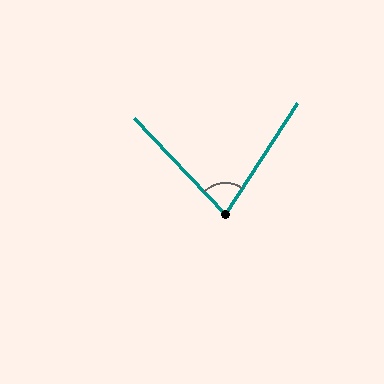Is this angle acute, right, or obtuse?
It is acute.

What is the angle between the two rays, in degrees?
Approximately 77 degrees.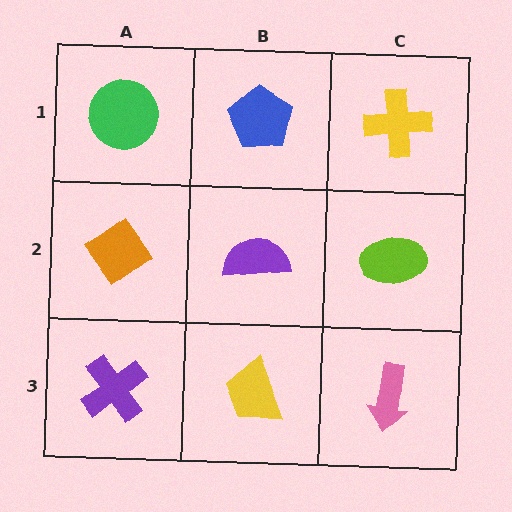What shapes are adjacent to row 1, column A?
An orange diamond (row 2, column A), a blue pentagon (row 1, column B).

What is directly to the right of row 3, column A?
A yellow trapezoid.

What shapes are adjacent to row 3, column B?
A purple semicircle (row 2, column B), a purple cross (row 3, column A), a pink arrow (row 3, column C).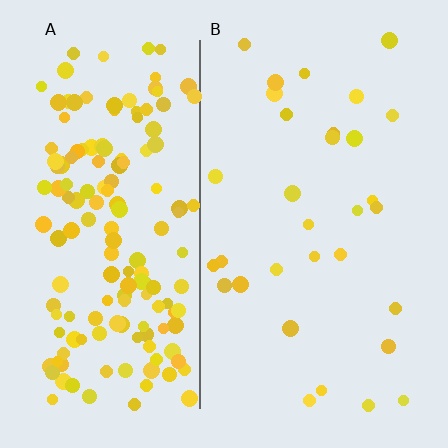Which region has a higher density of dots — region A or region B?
A (the left).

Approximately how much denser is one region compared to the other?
Approximately 5.2× — region A over region B.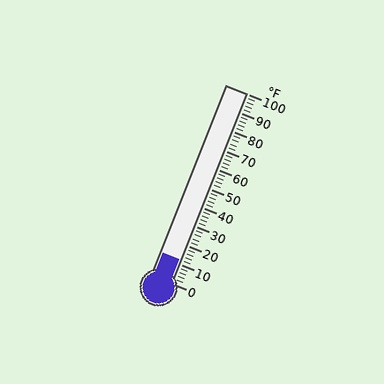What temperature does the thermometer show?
The thermometer shows approximately 12°F.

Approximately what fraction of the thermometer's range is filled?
The thermometer is filled to approximately 10% of its range.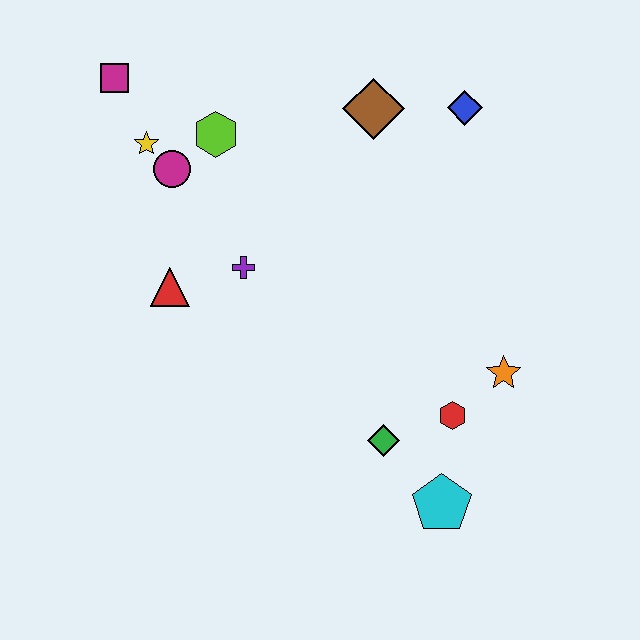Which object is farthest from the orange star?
The magenta square is farthest from the orange star.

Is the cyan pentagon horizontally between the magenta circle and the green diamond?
No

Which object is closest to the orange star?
The red hexagon is closest to the orange star.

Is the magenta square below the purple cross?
No